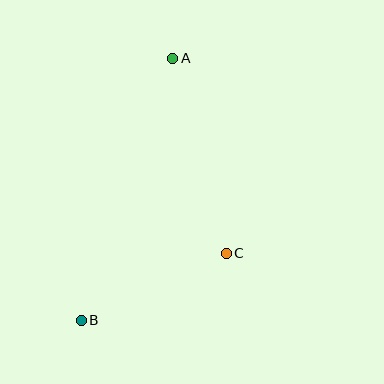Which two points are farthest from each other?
Points A and B are farthest from each other.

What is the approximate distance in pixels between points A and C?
The distance between A and C is approximately 202 pixels.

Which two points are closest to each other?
Points B and C are closest to each other.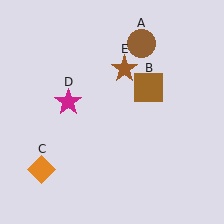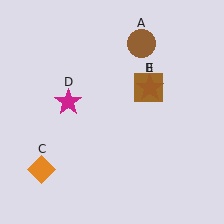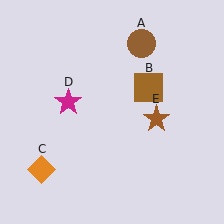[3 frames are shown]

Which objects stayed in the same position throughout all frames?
Brown circle (object A) and brown square (object B) and orange diamond (object C) and magenta star (object D) remained stationary.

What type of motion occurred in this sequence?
The brown star (object E) rotated clockwise around the center of the scene.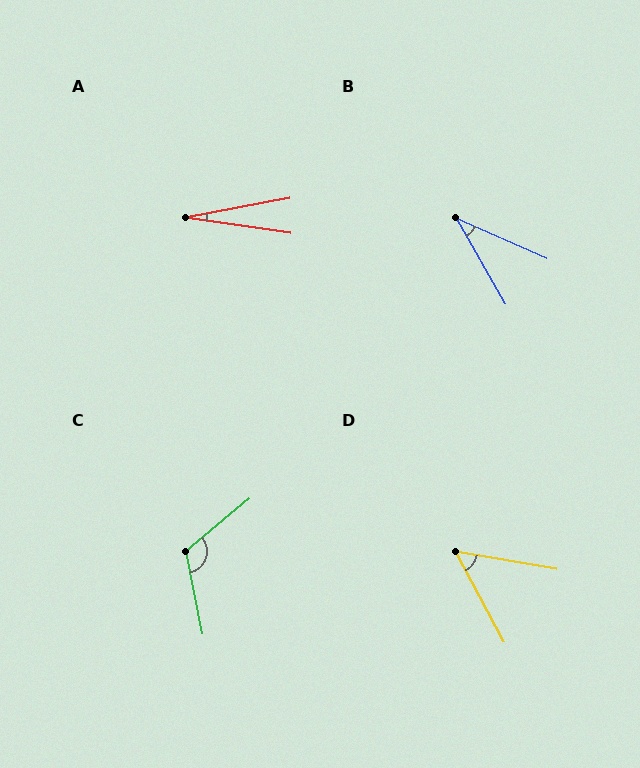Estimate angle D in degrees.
Approximately 52 degrees.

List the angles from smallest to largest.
A (19°), B (36°), D (52°), C (119°).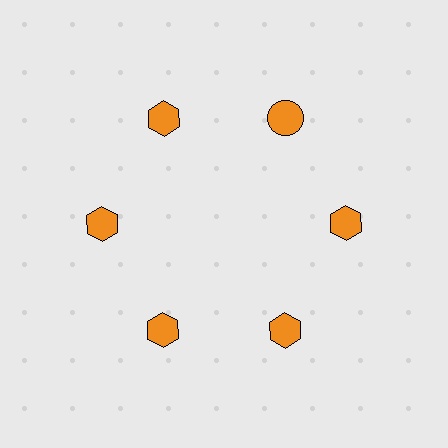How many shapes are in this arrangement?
There are 6 shapes arranged in a ring pattern.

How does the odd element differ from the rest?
It has a different shape: circle instead of hexagon.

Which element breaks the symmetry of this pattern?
The orange circle at roughly the 1 o'clock position breaks the symmetry. All other shapes are orange hexagons.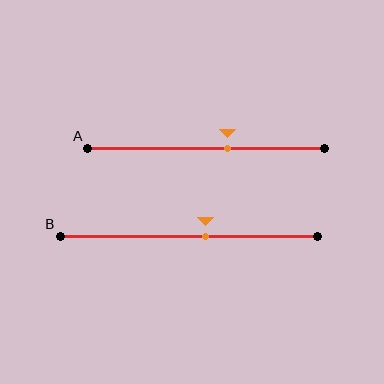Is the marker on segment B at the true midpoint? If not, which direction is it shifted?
No, the marker on segment B is shifted to the right by about 6% of the segment length.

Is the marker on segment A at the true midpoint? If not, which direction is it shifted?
No, the marker on segment A is shifted to the right by about 9% of the segment length.